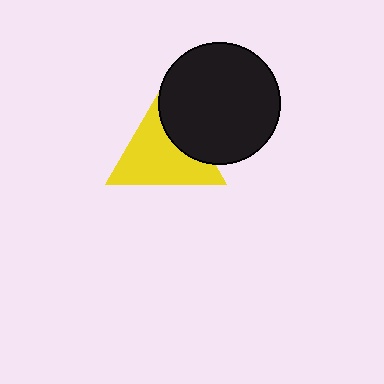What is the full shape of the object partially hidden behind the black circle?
The partially hidden object is a yellow triangle.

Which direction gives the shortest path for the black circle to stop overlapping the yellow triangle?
Moving right gives the shortest separation.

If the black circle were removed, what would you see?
You would see the complete yellow triangle.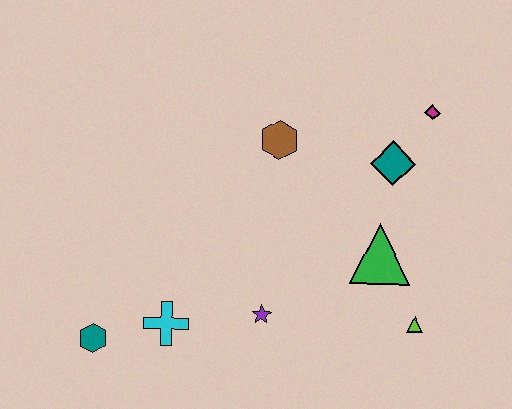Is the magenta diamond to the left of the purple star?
No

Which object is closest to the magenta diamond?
The teal diamond is closest to the magenta diamond.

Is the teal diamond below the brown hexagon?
Yes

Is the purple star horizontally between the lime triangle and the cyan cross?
Yes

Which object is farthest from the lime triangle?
The teal hexagon is farthest from the lime triangle.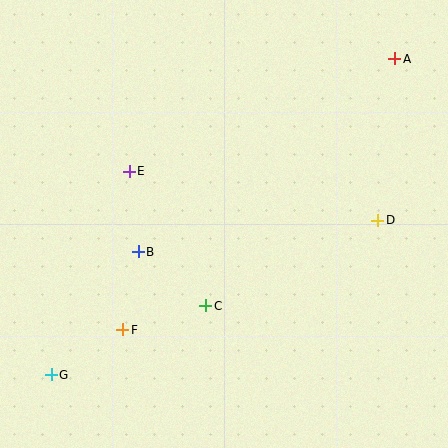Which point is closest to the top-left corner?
Point E is closest to the top-left corner.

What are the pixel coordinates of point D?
Point D is at (378, 220).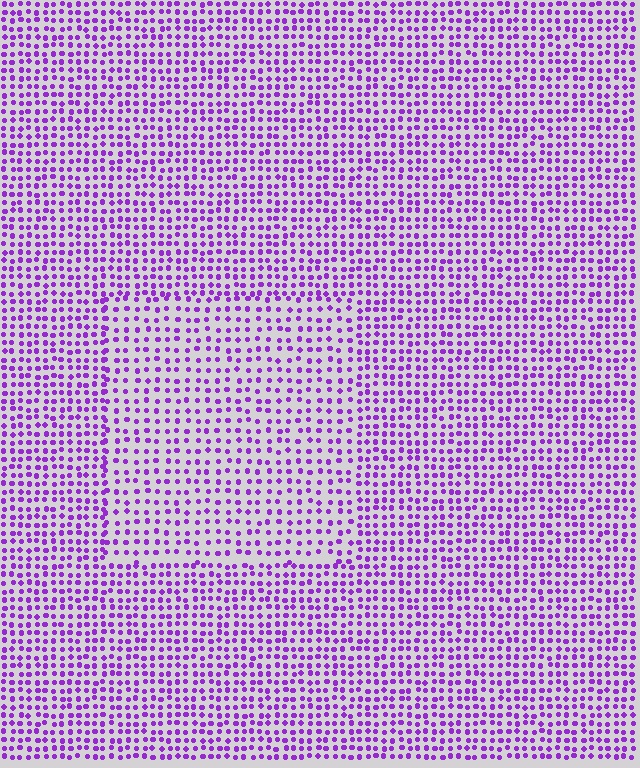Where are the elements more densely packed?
The elements are more densely packed outside the rectangle boundary.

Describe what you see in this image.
The image contains small purple elements arranged at two different densities. A rectangle-shaped region is visible where the elements are less densely packed than the surrounding area.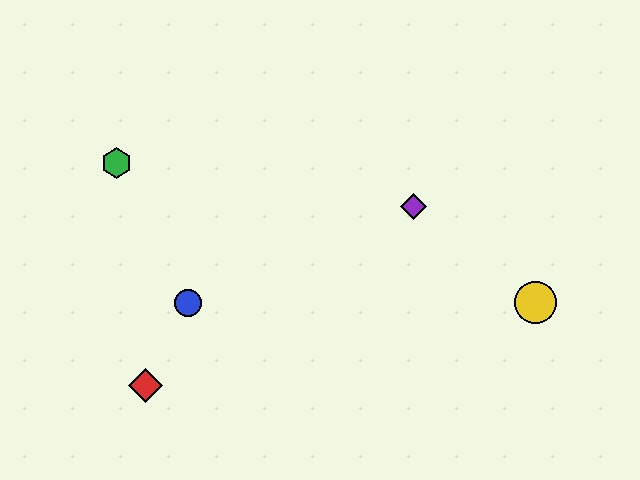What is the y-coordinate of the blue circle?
The blue circle is at y≈303.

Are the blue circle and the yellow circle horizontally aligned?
Yes, both are at y≈303.